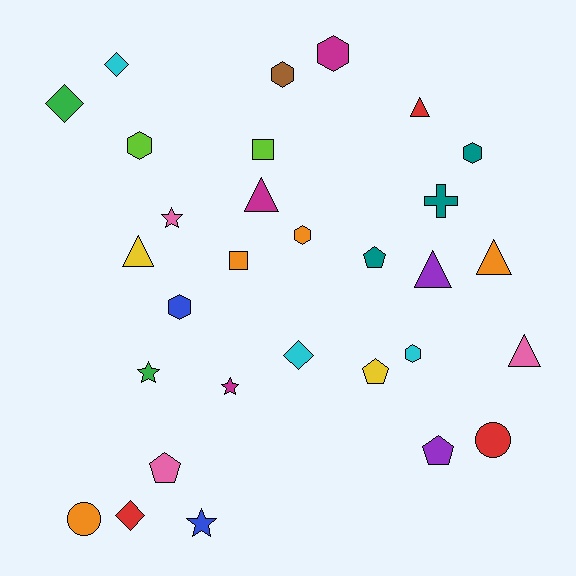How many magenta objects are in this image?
There are 3 magenta objects.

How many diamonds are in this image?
There are 4 diamonds.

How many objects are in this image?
There are 30 objects.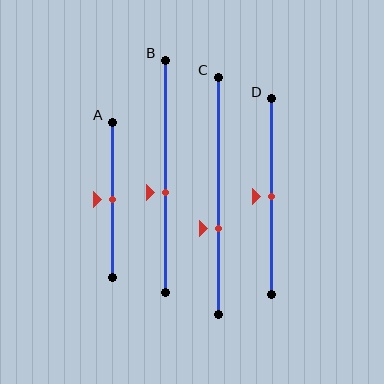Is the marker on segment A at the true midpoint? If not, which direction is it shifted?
Yes, the marker on segment A is at the true midpoint.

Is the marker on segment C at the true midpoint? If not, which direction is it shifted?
No, the marker on segment C is shifted downward by about 14% of the segment length.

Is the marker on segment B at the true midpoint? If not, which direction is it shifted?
No, the marker on segment B is shifted downward by about 7% of the segment length.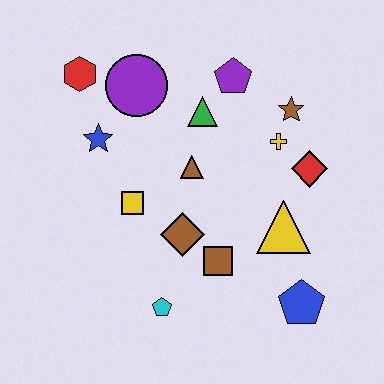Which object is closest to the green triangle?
The purple pentagon is closest to the green triangle.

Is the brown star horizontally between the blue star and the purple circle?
No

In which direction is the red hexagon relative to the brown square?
The red hexagon is above the brown square.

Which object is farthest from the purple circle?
The blue pentagon is farthest from the purple circle.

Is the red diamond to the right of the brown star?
Yes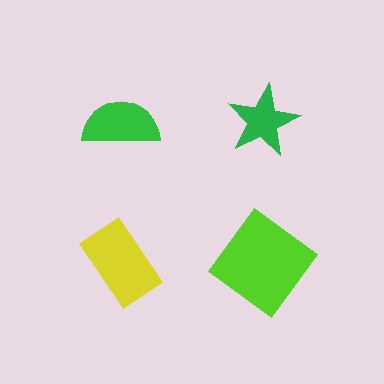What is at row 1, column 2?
A green star.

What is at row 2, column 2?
A lime diamond.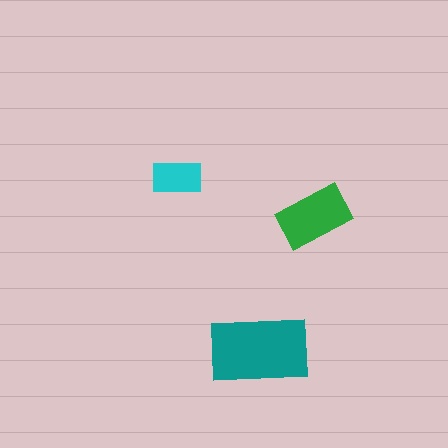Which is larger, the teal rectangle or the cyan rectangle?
The teal one.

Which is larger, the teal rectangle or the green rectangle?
The teal one.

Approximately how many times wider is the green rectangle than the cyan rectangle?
About 1.5 times wider.